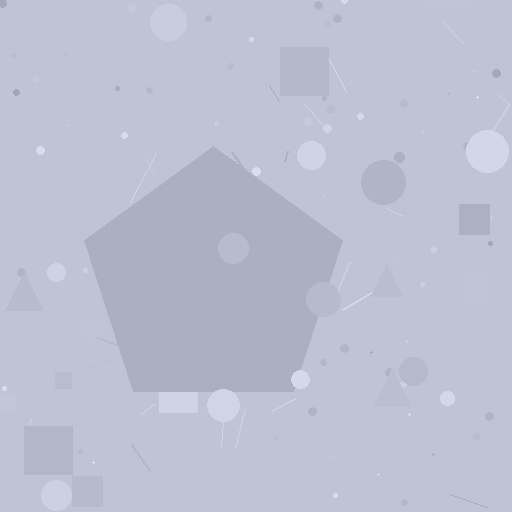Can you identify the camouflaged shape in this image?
The camouflaged shape is a pentagon.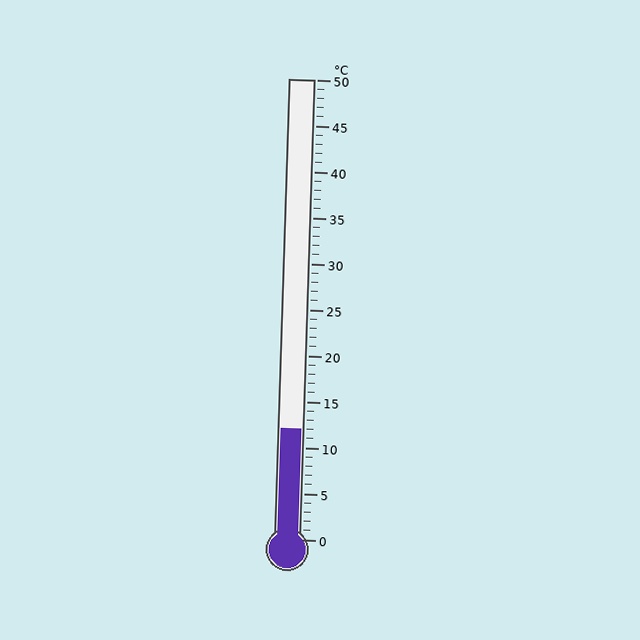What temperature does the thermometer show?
The thermometer shows approximately 12°C.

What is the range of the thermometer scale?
The thermometer scale ranges from 0°C to 50°C.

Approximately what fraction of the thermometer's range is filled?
The thermometer is filled to approximately 25% of its range.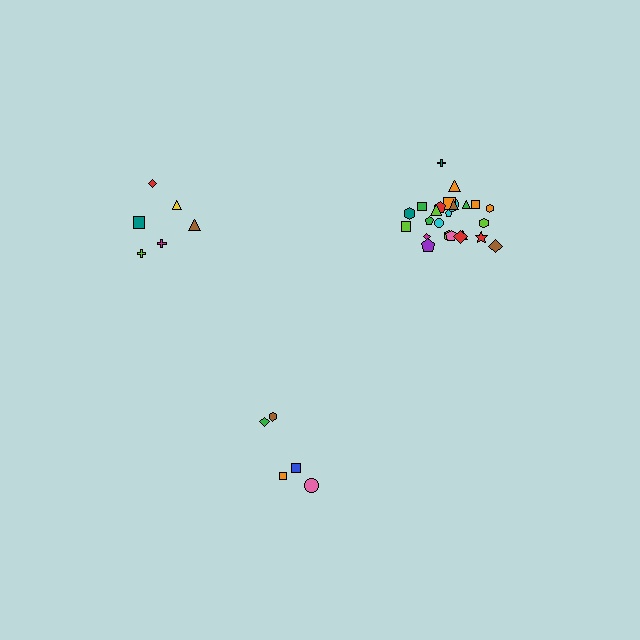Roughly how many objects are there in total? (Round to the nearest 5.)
Roughly 35 objects in total.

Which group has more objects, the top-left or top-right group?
The top-right group.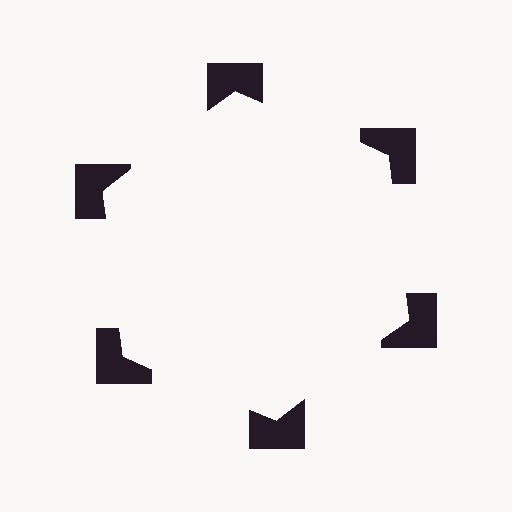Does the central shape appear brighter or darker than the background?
It typically appears slightly brighter than the background, even though no actual brightness change is drawn.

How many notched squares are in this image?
There are 6 — one at each vertex of the illusory hexagon.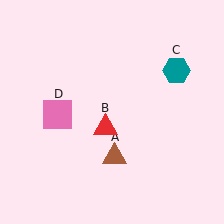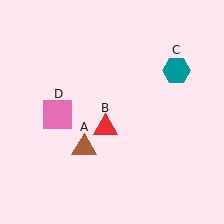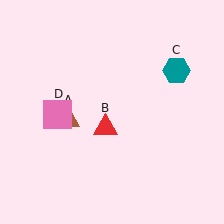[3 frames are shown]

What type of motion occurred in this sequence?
The brown triangle (object A) rotated clockwise around the center of the scene.